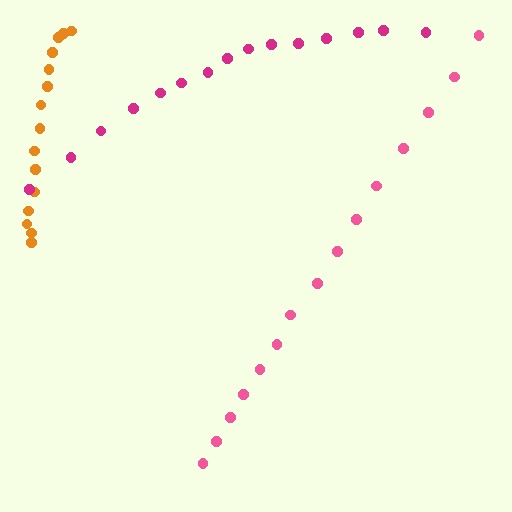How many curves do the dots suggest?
There are 3 distinct paths.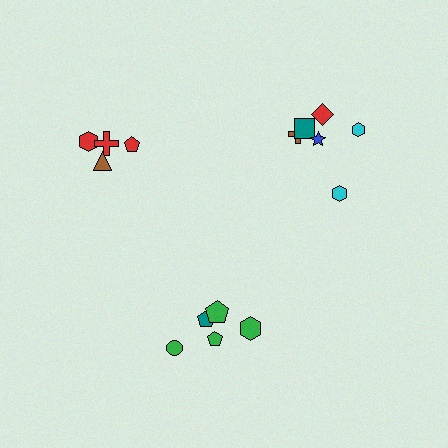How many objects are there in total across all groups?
There are 15 objects.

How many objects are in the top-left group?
There are 4 objects.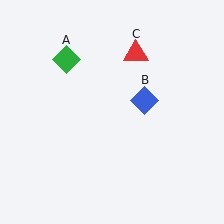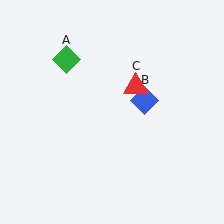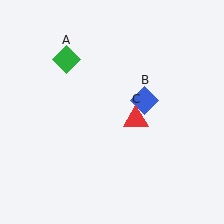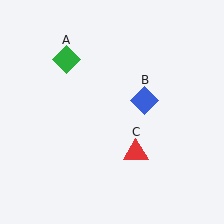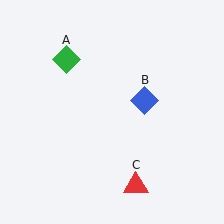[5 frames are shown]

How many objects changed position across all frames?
1 object changed position: red triangle (object C).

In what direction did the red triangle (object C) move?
The red triangle (object C) moved down.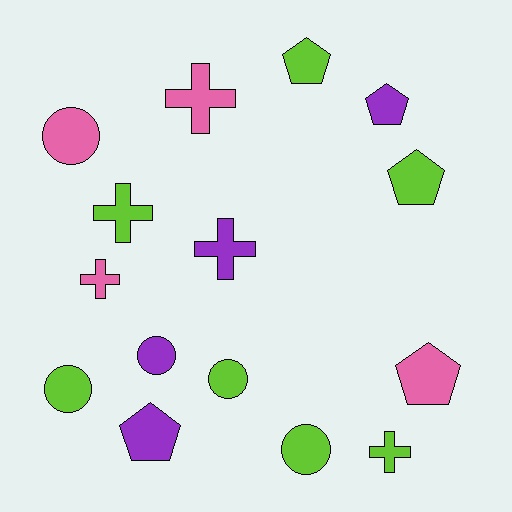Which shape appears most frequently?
Pentagon, with 5 objects.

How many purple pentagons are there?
There are 2 purple pentagons.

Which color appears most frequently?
Lime, with 7 objects.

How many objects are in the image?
There are 15 objects.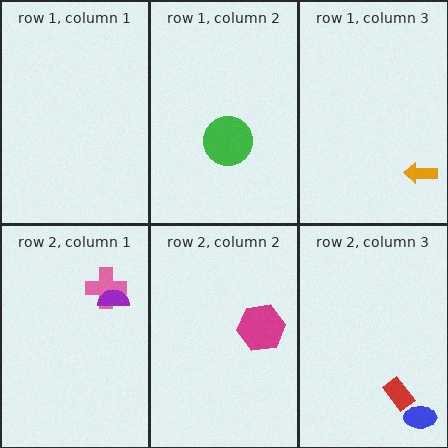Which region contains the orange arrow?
The row 1, column 3 region.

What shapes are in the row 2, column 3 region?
The blue ellipse, the red rectangle.